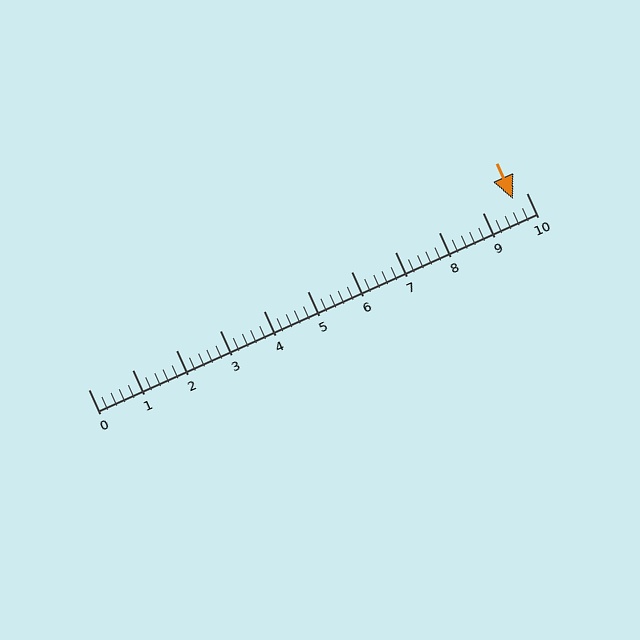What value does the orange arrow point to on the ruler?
The orange arrow points to approximately 9.7.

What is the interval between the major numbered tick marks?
The major tick marks are spaced 1 units apart.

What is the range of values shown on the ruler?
The ruler shows values from 0 to 10.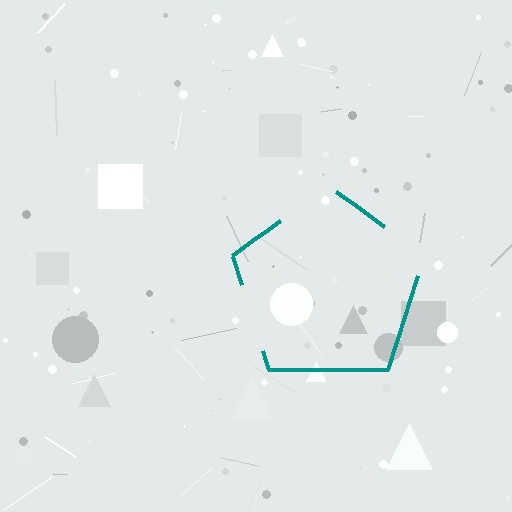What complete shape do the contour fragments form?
The contour fragments form a pentagon.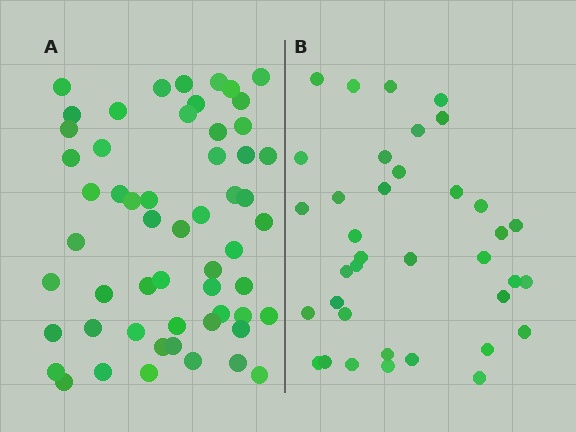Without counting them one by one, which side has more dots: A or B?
Region A (the left region) has more dots.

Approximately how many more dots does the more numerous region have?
Region A has approximately 20 more dots than region B.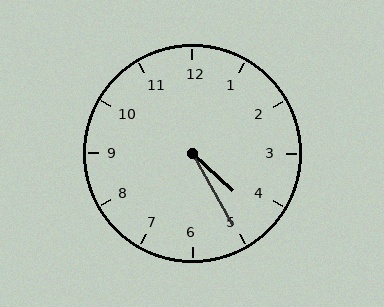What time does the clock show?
4:25.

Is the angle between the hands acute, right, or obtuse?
It is acute.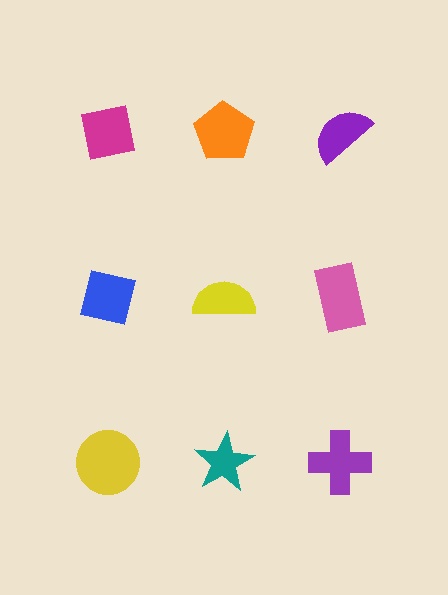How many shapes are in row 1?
3 shapes.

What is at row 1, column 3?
A purple semicircle.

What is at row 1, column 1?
A magenta square.